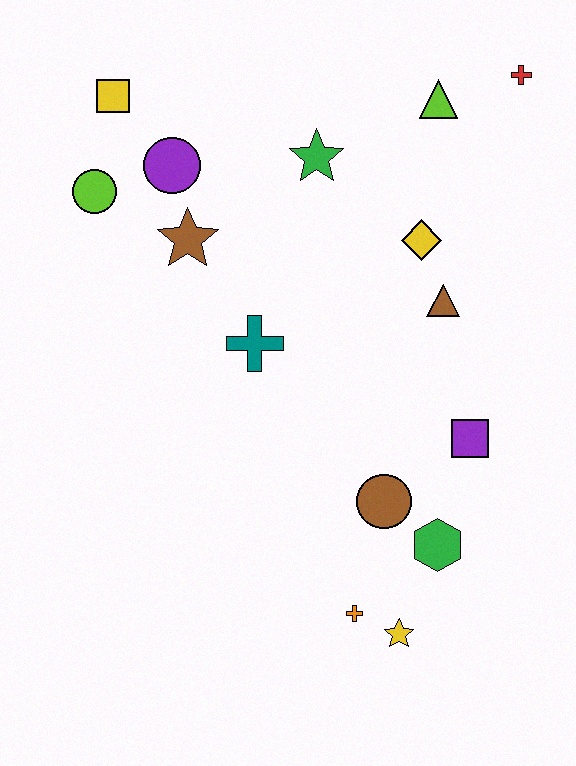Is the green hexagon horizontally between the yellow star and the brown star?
No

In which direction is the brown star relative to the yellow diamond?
The brown star is to the left of the yellow diamond.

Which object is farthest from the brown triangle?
The yellow square is farthest from the brown triangle.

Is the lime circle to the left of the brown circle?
Yes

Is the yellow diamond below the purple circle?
Yes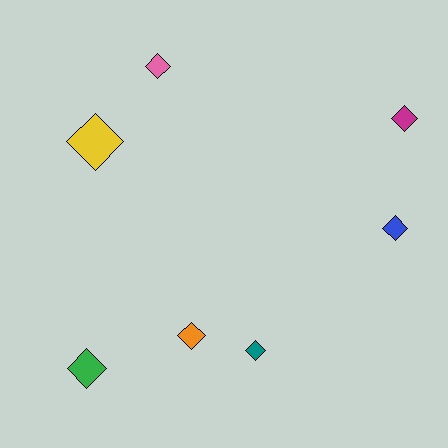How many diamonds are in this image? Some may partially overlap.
There are 7 diamonds.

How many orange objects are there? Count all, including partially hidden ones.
There is 1 orange object.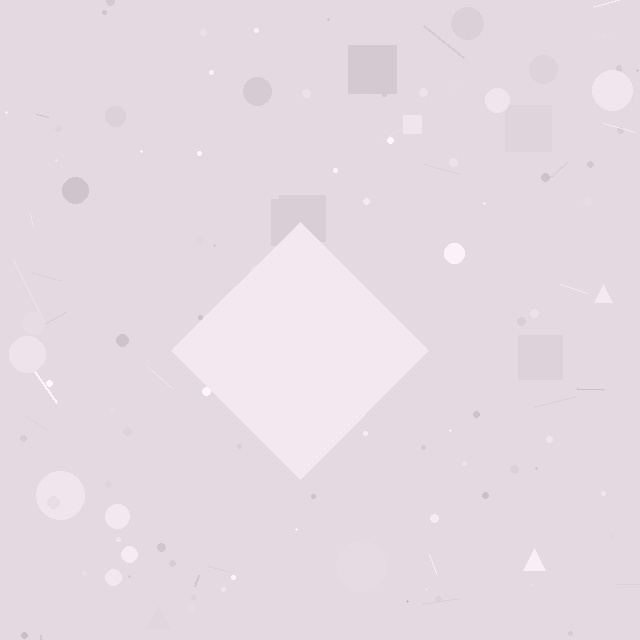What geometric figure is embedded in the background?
A diamond is embedded in the background.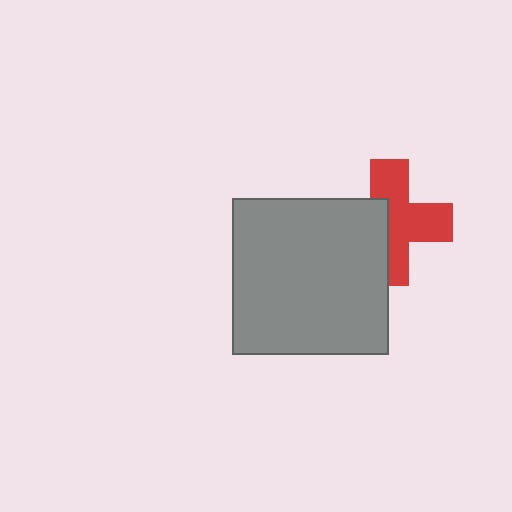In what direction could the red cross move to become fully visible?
The red cross could move right. That would shift it out from behind the gray square entirely.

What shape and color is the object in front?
The object in front is a gray square.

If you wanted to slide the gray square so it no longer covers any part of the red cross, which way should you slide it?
Slide it left — that is the most direct way to separate the two shapes.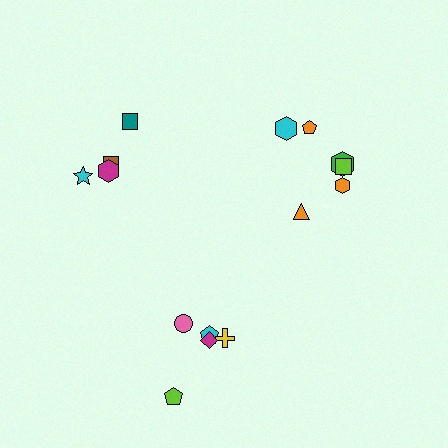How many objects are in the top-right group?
There are 6 objects.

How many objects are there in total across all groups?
There are 15 objects.